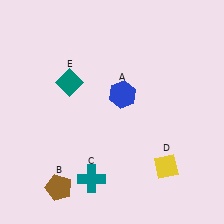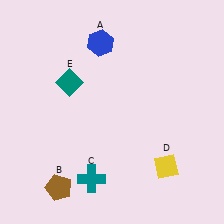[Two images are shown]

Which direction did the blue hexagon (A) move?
The blue hexagon (A) moved up.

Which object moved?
The blue hexagon (A) moved up.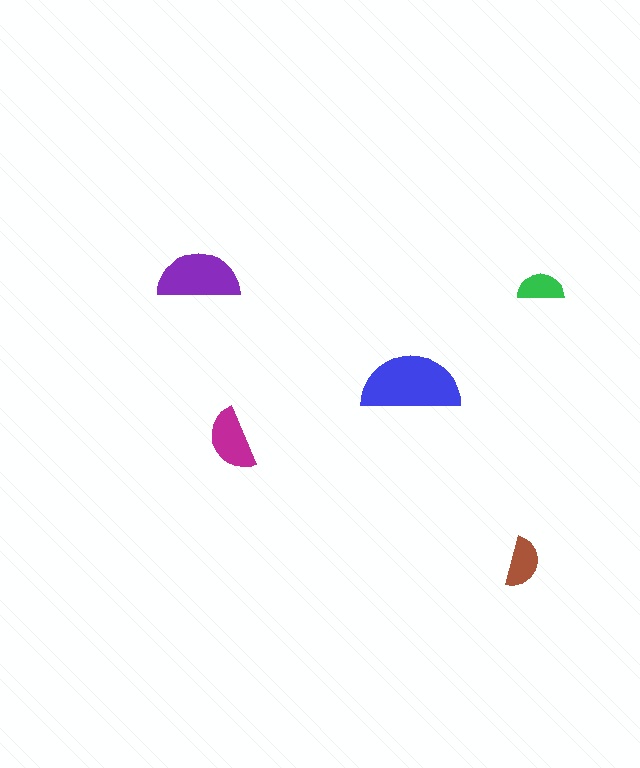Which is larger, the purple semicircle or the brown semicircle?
The purple one.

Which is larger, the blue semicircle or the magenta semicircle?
The blue one.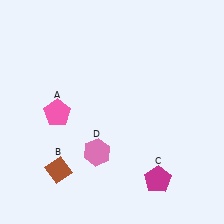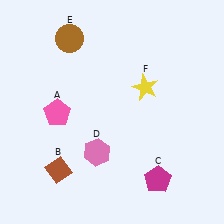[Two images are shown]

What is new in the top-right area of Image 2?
A yellow star (F) was added in the top-right area of Image 2.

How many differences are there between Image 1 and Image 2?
There are 2 differences between the two images.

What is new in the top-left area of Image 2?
A brown circle (E) was added in the top-left area of Image 2.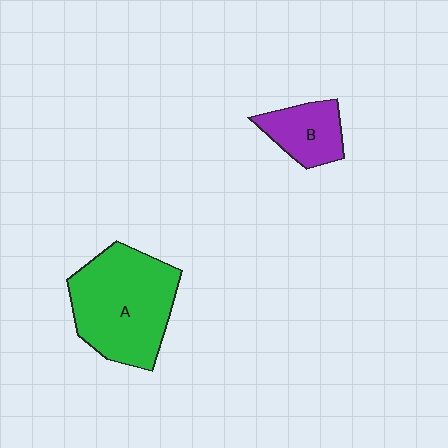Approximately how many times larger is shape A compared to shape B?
Approximately 2.4 times.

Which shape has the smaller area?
Shape B (purple).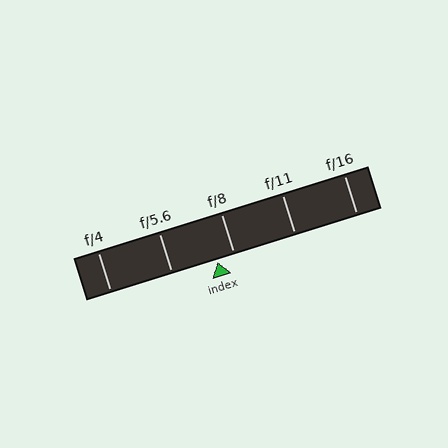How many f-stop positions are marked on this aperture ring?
There are 5 f-stop positions marked.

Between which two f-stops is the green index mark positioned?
The index mark is between f/5.6 and f/8.